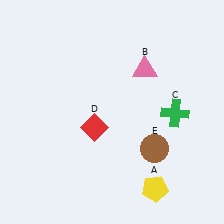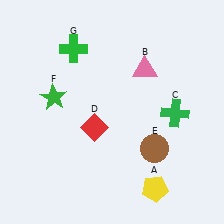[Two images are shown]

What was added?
A green star (F), a green cross (G) were added in Image 2.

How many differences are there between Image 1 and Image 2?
There are 2 differences between the two images.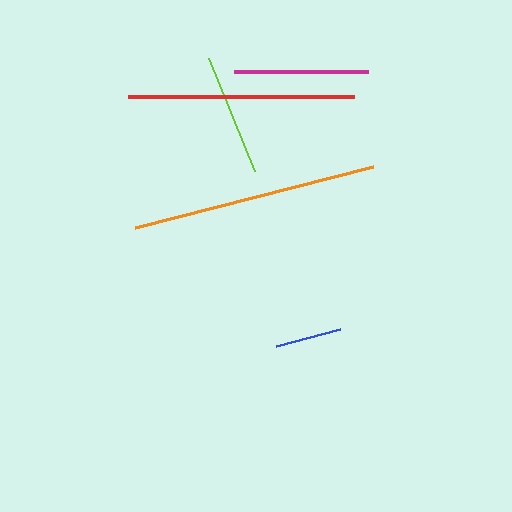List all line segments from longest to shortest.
From longest to shortest: orange, red, magenta, lime, blue.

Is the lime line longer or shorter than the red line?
The red line is longer than the lime line.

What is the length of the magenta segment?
The magenta segment is approximately 134 pixels long.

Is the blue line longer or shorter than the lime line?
The lime line is longer than the blue line.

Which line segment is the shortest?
The blue line is the shortest at approximately 66 pixels.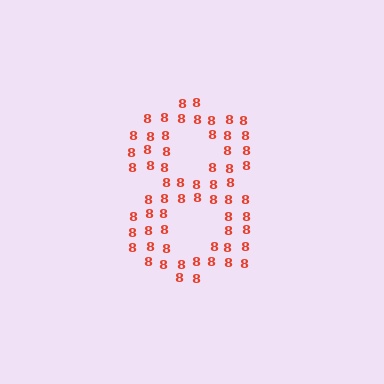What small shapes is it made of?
It is made of small digit 8's.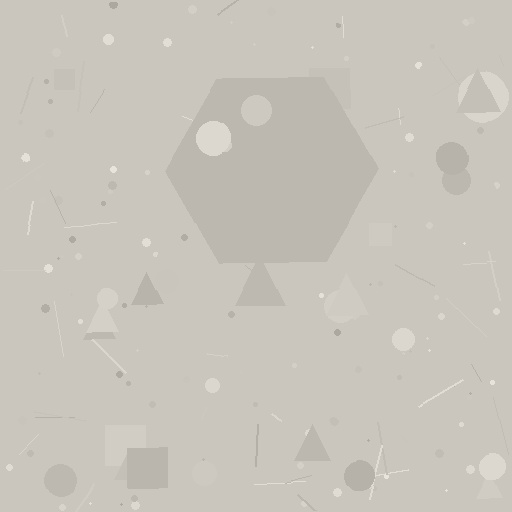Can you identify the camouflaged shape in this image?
The camouflaged shape is a hexagon.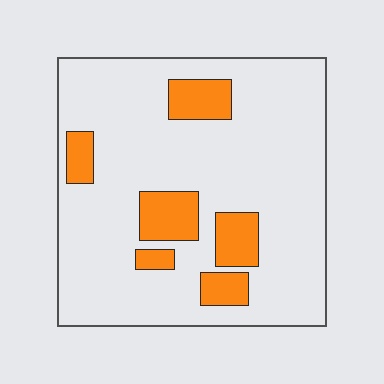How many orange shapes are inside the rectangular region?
6.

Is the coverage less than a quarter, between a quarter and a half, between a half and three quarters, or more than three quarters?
Less than a quarter.